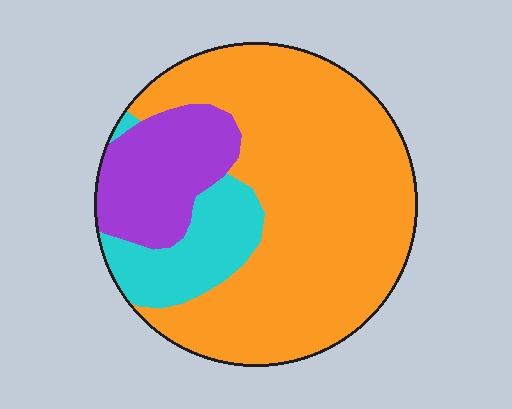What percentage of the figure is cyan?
Cyan takes up less than a sixth of the figure.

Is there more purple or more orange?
Orange.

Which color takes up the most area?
Orange, at roughly 70%.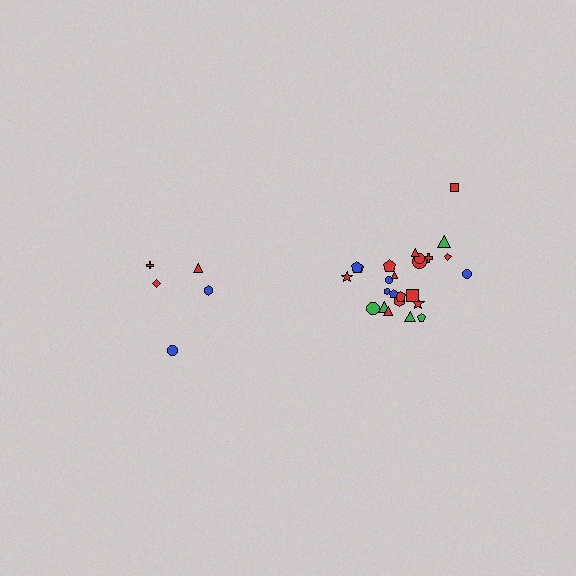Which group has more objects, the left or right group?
The right group.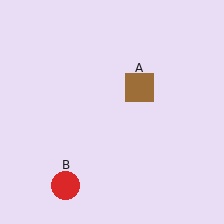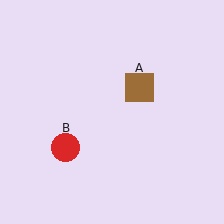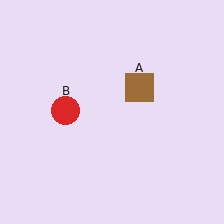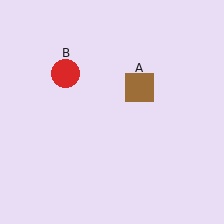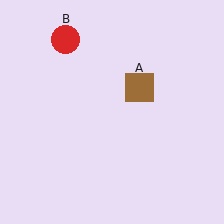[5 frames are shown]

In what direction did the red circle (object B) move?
The red circle (object B) moved up.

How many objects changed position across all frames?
1 object changed position: red circle (object B).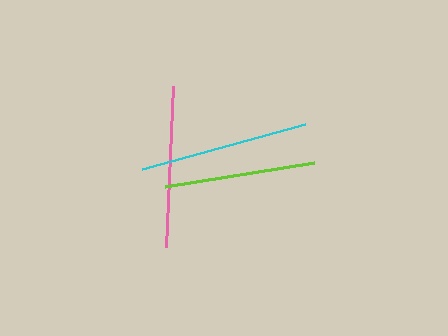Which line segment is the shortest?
The lime line is the shortest at approximately 150 pixels.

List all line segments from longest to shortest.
From longest to shortest: cyan, pink, lime.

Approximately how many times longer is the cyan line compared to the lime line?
The cyan line is approximately 1.1 times the length of the lime line.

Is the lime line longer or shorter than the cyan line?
The cyan line is longer than the lime line.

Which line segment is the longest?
The cyan line is the longest at approximately 168 pixels.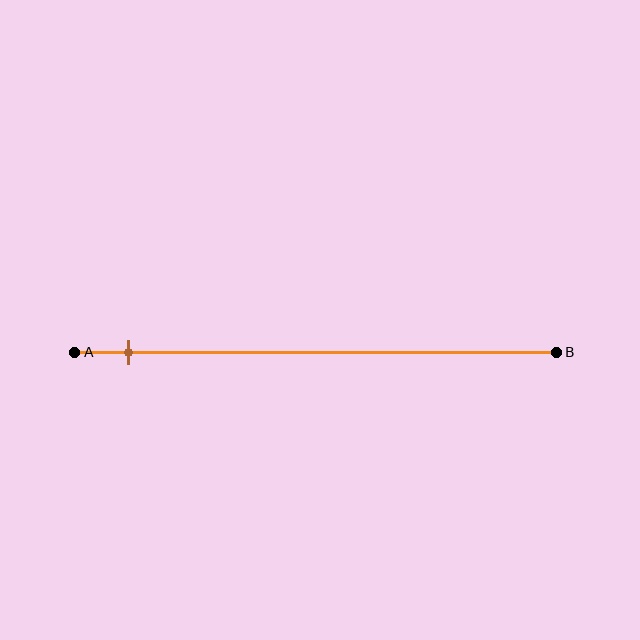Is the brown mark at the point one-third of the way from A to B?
No, the mark is at about 10% from A, not at the 33% one-third point.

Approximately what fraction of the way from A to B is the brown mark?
The brown mark is approximately 10% of the way from A to B.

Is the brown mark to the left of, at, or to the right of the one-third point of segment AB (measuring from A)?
The brown mark is to the left of the one-third point of segment AB.